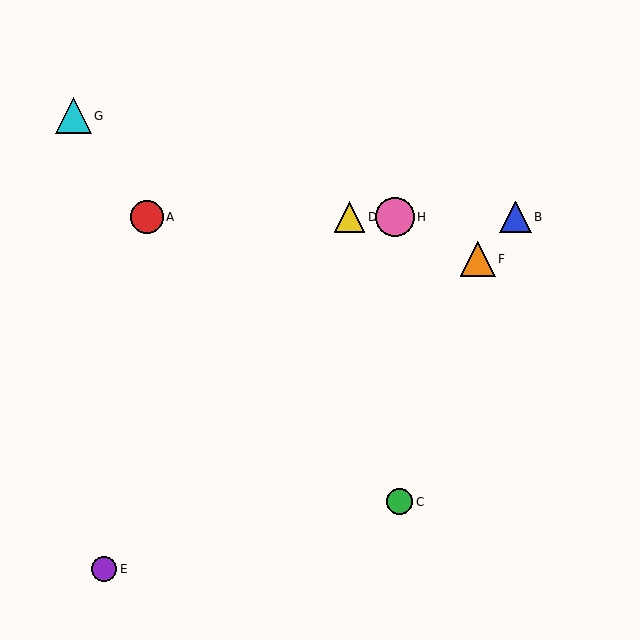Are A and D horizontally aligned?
Yes, both are at y≈217.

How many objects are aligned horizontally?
4 objects (A, B, D, H) are aligned horizontally.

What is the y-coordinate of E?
Object E is at y≈569.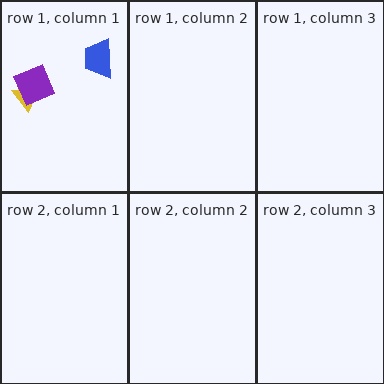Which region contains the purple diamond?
The row 1, column 1 region.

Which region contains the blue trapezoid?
The row 1, column 1 region.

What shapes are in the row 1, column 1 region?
The blue trapezoid, the yellow triangle, the purple diamond.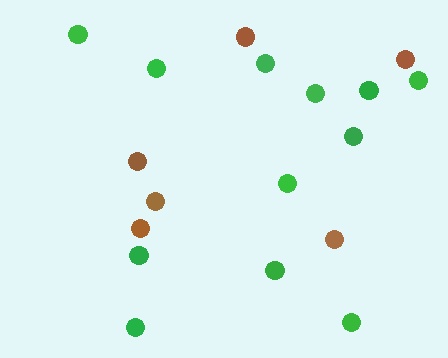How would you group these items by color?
There are 2 groups: one group of green circles (12) and one group of brown circles (6).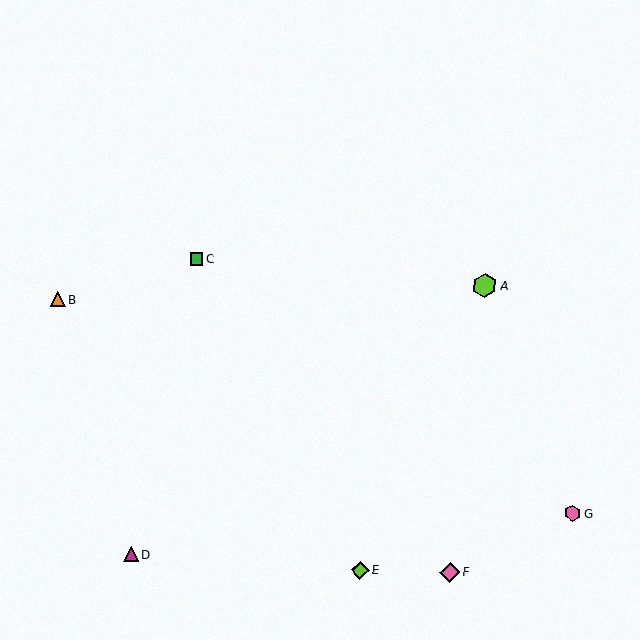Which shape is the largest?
The lime hexagon (labeled A) is the largest.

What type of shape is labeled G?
Shape G is a pink hexagon.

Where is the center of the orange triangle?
The center of the orange triangle is at (58, 299).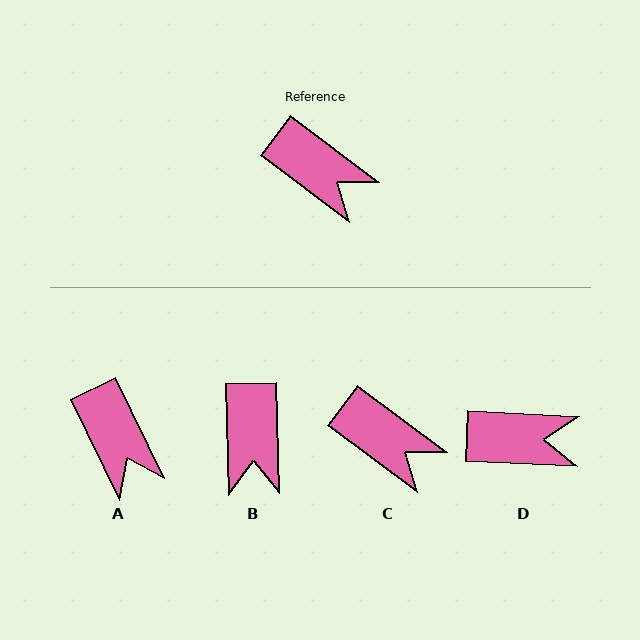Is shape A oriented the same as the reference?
No, it is off by about 27 degrees.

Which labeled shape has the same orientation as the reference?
C.